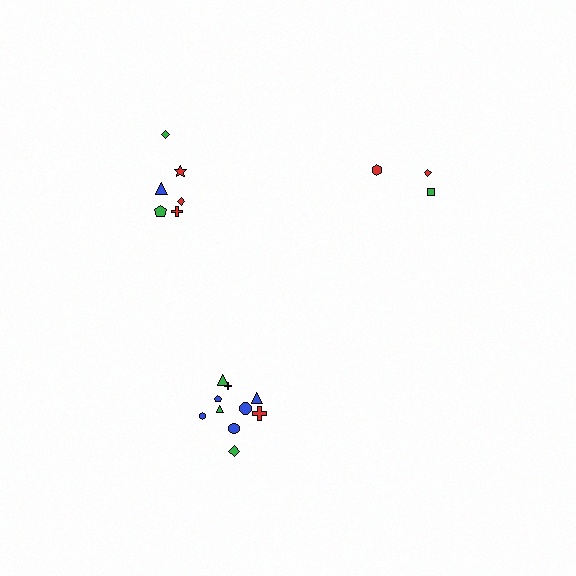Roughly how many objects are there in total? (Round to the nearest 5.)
Roughly 20 objects in total.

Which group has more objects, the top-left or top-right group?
The top-left group.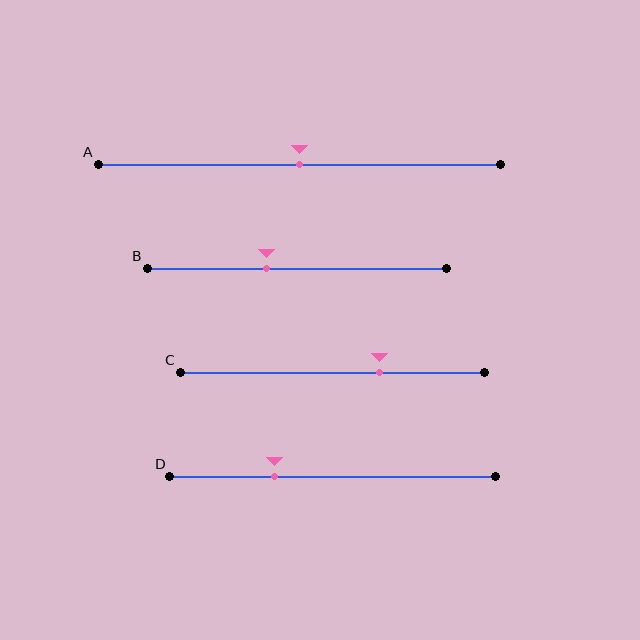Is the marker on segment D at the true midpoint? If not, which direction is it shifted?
No, the marker on segment D is shifted to the left by about 18% of the segment length.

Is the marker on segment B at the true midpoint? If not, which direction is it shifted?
No, the marker on segment B is shifted to the left by about 10% of the segment length.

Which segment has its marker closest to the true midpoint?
Segment A has its marker closest to the true midpoint.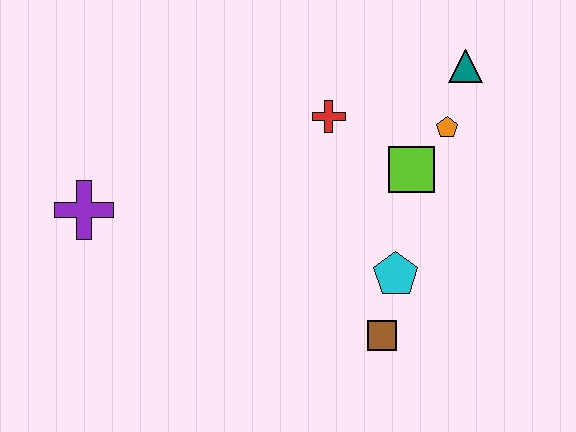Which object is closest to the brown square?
The cyan pentagon is closest to the brown square.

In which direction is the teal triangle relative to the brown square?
The teal triangle is above the brown square.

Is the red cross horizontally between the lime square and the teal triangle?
No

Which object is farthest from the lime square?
The purple cross is farthest from the lime square.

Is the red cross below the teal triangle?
Yes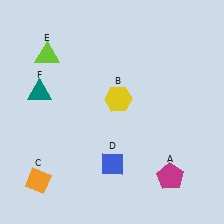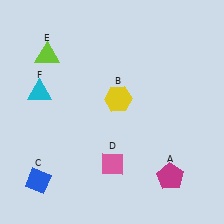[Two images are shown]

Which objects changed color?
C changed from orange to blue. D changed from blue to pink. F changed from teal to cyan.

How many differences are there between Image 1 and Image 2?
There are 3 differences between the two images.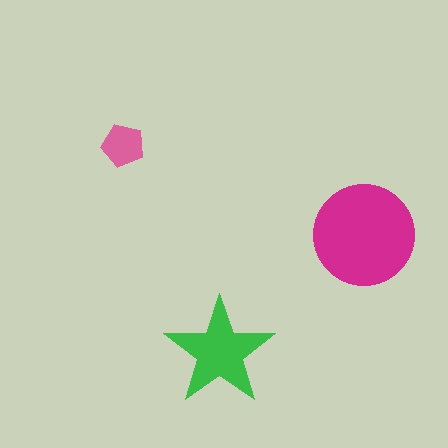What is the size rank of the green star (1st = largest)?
2nd.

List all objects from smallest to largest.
The pink pentagon, the green star, the magenta circle.